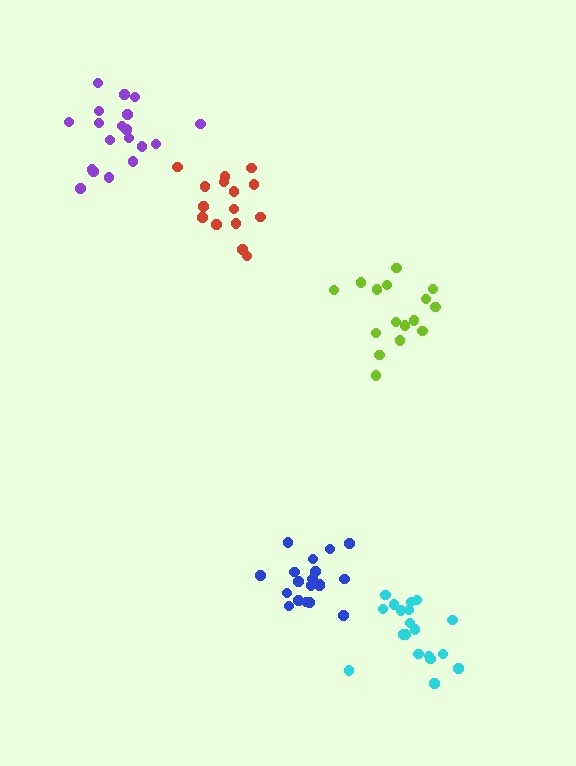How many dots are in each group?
Group 1: 19 dots, Group 2: 15 dots, Group 3: 19 dots, Group 4: 16 dots, Group 5: 19 dots (88 total).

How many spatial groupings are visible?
There are 5 spatial groupings.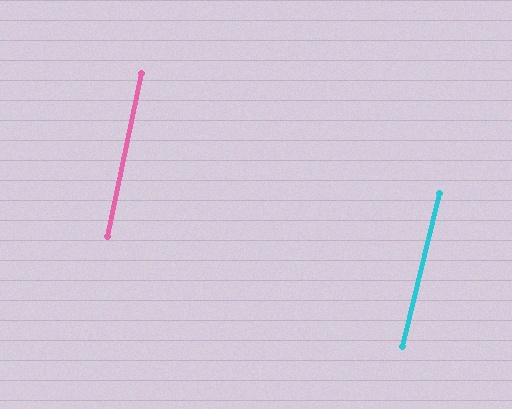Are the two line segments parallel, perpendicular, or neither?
Parallel — their directions differ by only 1.9°.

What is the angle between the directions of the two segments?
Approximately 2 degrees.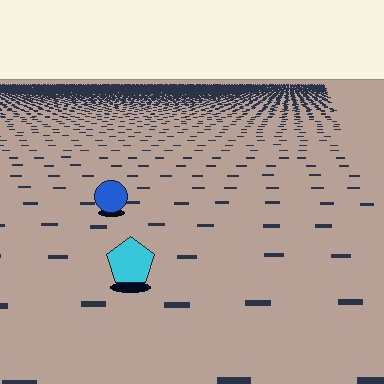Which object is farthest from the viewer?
The blue circle is farthest from the viewer. It appears smaller and the ground texture around it is denser.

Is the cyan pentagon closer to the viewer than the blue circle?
Yes. The cyan pentagon is closer — you can tell from the texture gradient: the ground texture is coarser near it.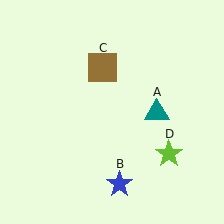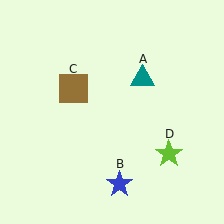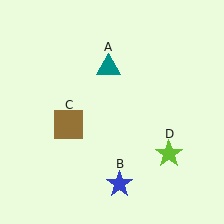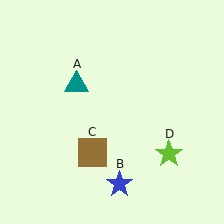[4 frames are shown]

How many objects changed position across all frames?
2 objects changed position: teal triangle (object A), brown square (object C).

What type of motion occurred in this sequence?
The teal triangle (object A), brown square (object C) rotated counterclockwise around the center of the scene.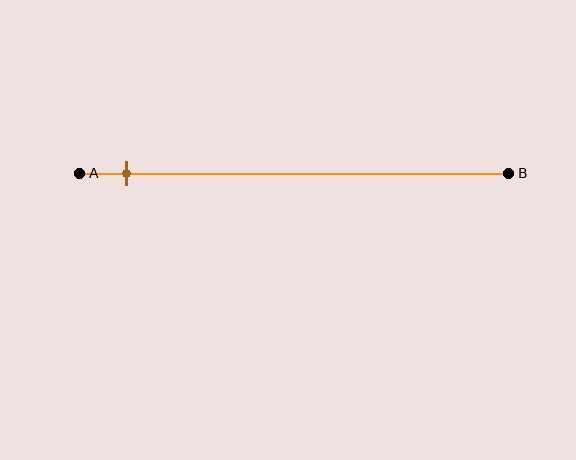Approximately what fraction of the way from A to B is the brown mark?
The brown mark is approximately 10% of the way from A to B.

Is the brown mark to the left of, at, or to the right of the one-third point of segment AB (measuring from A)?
The brown mark is to the left of the one-third point of segment AB.